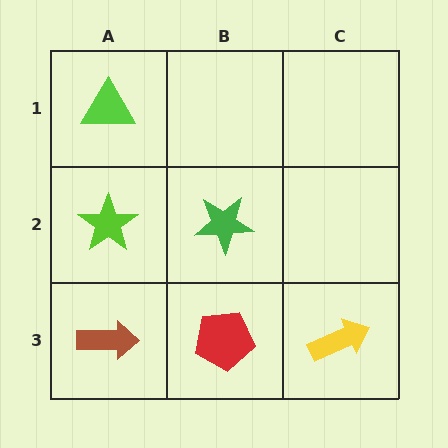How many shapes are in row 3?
3 shapes.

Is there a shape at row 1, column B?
No, that cell is empty.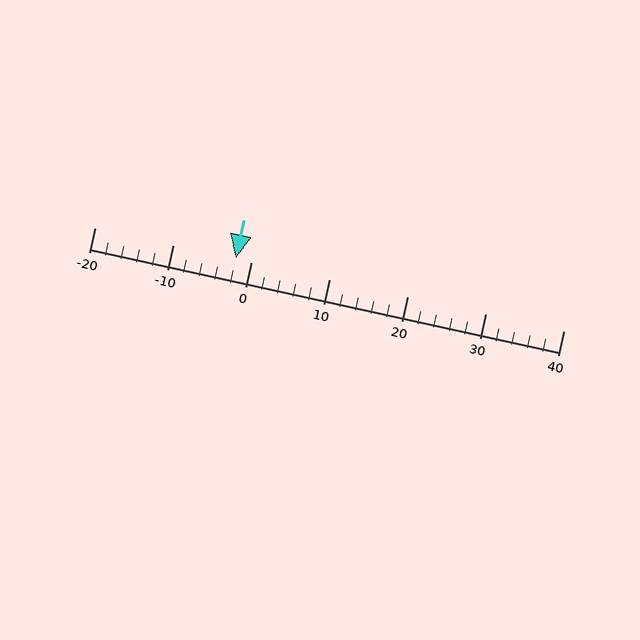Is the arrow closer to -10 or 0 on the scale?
The arrow is closer to 0.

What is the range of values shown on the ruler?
The ruler shows values from -20 to 40.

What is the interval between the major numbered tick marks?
The major tick marks are spaced 10 units apart.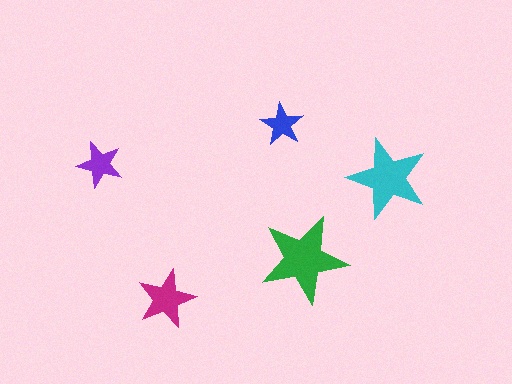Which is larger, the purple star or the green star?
The green one.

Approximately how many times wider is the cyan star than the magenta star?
About 1.5 times wider.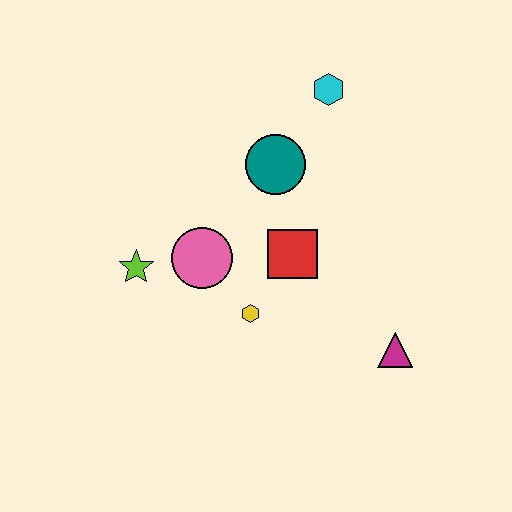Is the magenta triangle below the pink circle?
Yes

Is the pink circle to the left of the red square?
Yes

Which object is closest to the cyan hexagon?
The teal circle is closest to the cyan hexagon.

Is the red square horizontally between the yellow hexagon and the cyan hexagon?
Yes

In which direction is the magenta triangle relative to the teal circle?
The magenta triangle is below the teal circle.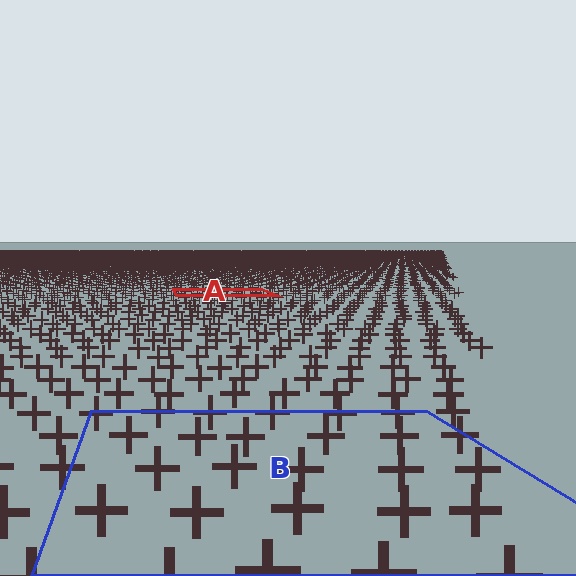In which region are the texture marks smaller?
The texture marks are smaller in region A, because it is farther away.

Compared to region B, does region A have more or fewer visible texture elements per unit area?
Region A has more texture elements per unit area — they are packed more densely because it is farther away.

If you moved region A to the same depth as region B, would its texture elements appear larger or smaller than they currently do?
They would appear larger. At a closer depth, the same texture elements are projected at a bigger on-screen size.